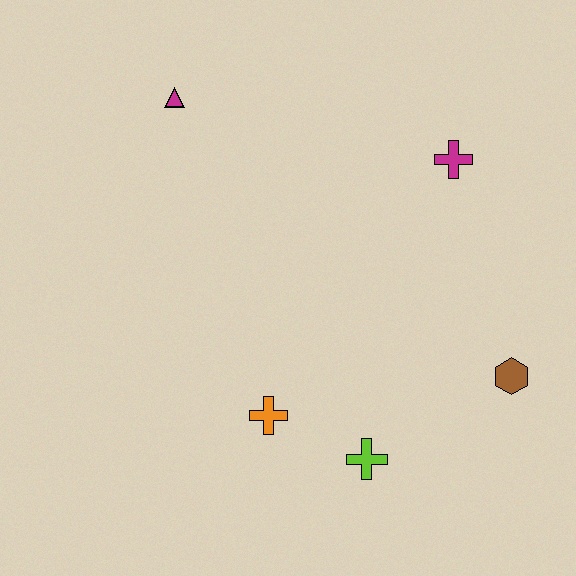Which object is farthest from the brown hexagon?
The magenta triangle is farthest from the brown hexagon.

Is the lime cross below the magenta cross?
Yes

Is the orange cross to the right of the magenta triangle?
Yes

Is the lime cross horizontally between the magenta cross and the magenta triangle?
Yes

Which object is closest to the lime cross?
The orange cross is closest to the lime cross.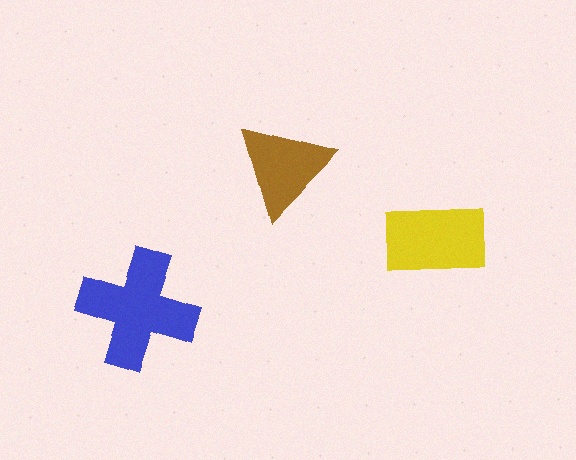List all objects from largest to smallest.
The blue cross, the yellow rectangle, the brown triangle.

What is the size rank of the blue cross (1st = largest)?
1st.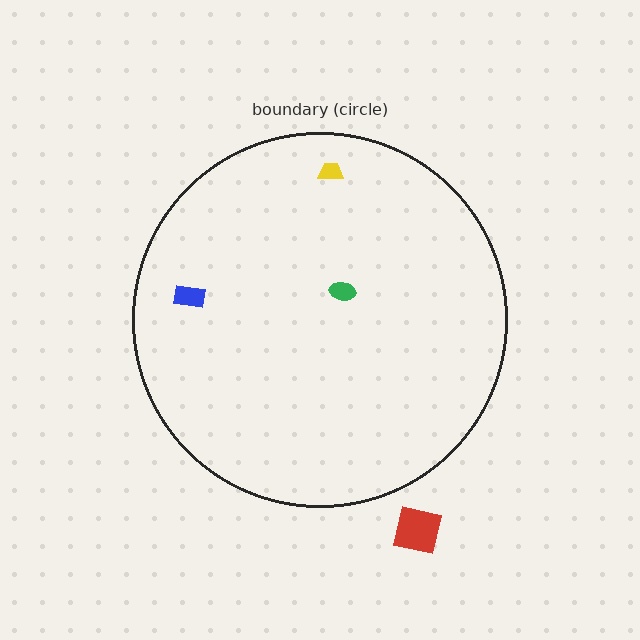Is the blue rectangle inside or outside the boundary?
Inside.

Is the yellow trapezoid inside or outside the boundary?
Inside.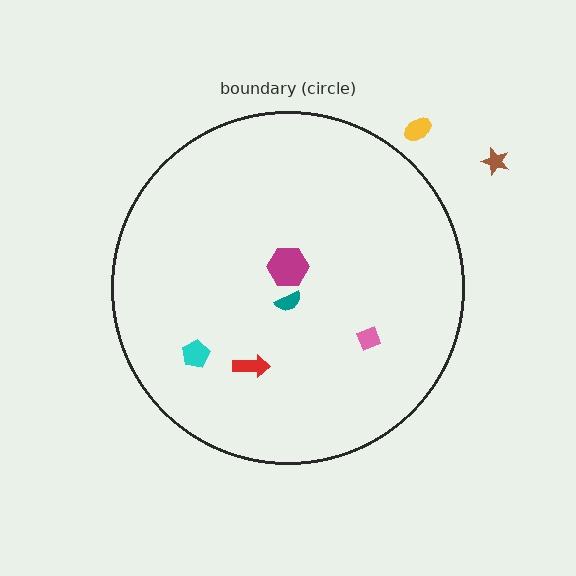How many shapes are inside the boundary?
5 inside, 2 outside.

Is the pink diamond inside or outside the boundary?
Inside.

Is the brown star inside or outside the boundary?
Outside.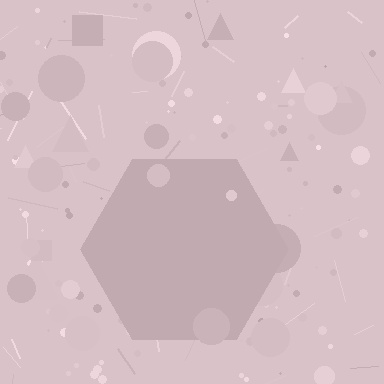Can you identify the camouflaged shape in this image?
The camouflaged shape is a hexagon.